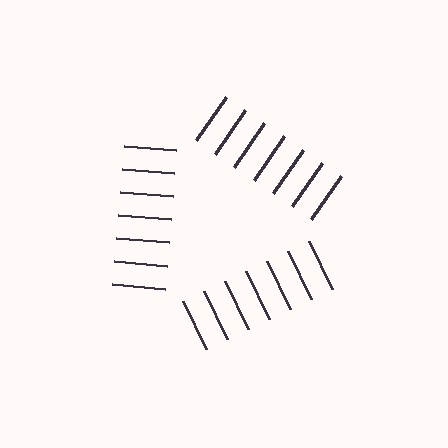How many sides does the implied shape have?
3 sides — the line-ends trace a triangle.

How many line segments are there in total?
21 — 7 along each of the 3 edges.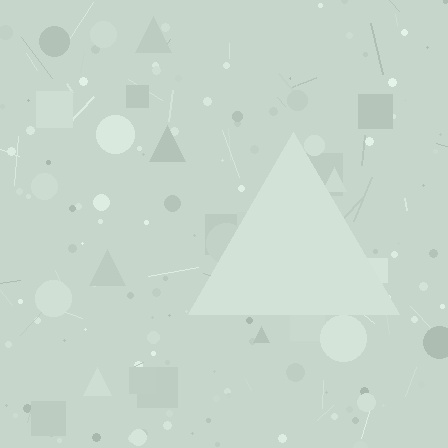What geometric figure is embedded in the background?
A triangle is embedded in the background.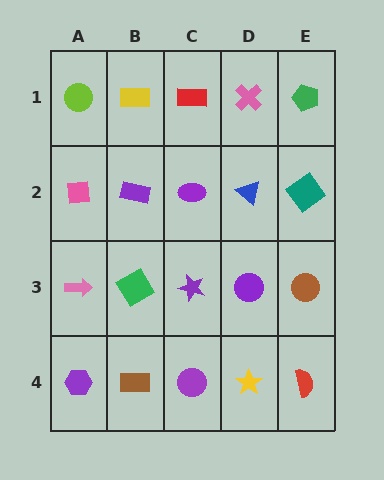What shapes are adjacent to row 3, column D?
A blue triangle (row 2, column D), a yellow star (row 4, column D), a purple star (row 3, column C), a brown circle (row 3, column E).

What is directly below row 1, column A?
A pink square.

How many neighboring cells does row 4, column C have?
3.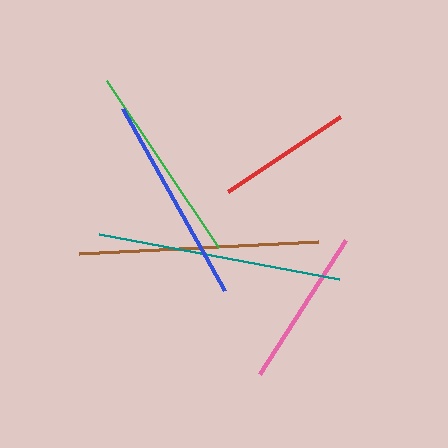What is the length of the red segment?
The red segment is approximately 134 pixels long.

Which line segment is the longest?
The teal line is the longest at approximately 244 pixels.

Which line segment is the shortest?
The red line is the shortest at approximately 134 pixels.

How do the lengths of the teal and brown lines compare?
The teal and brown lines are approximately the same length.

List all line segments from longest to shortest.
From longest to shortest: teal, brown, blue, green, pink, red.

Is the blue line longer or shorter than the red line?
The blue line is longer than the red line.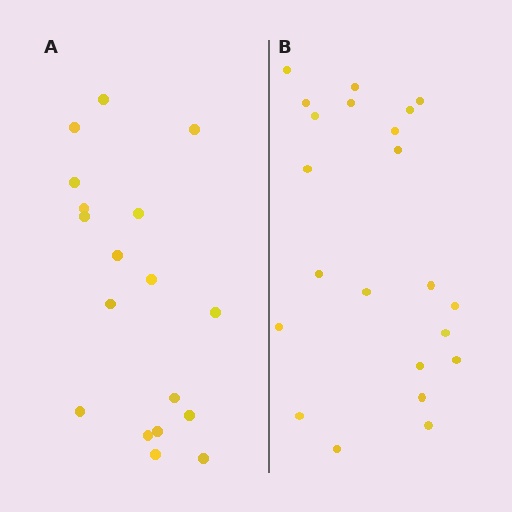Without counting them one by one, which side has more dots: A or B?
Region B (the right region) has more dots.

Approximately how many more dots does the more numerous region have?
Region B has about 4 more dots than region A.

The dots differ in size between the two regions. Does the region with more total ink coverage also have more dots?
No. Region A has more total ink coverage because its dots are larger, but region B actually contains more individual dots. Total area can be misleading — the number of items is what matters here.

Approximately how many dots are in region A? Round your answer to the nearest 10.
About 20 dots. (The exact count is 18, which rounds to 20.)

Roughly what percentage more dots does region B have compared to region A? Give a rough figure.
About 20% more.